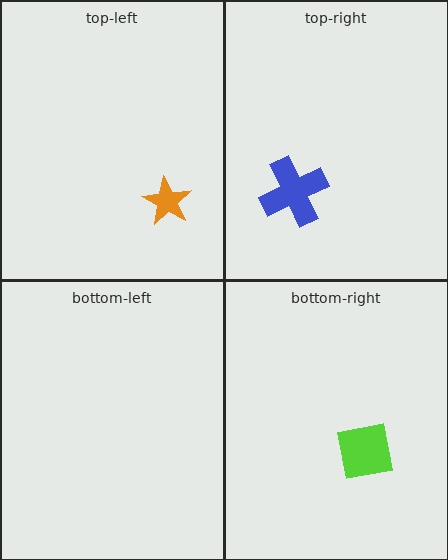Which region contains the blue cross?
The top-right region.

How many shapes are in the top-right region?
1.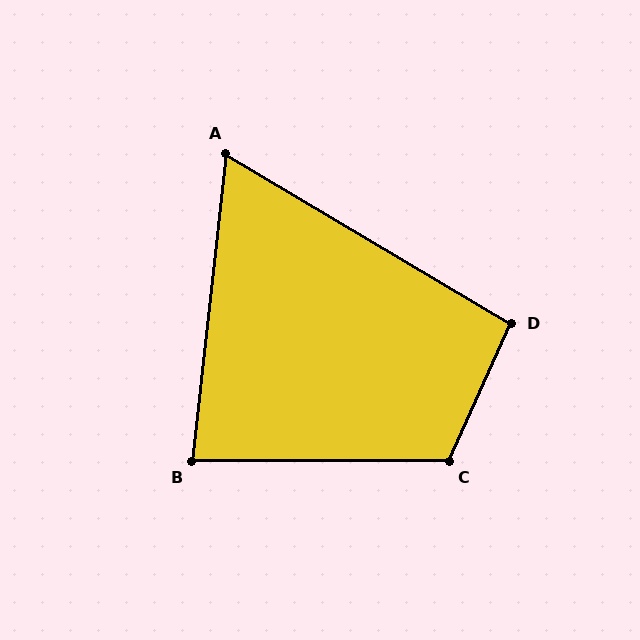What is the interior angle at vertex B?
Approximately 84 degrees (acute).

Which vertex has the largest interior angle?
C, at approximately 114 degrees.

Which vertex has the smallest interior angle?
A, at approximately 66 degrees.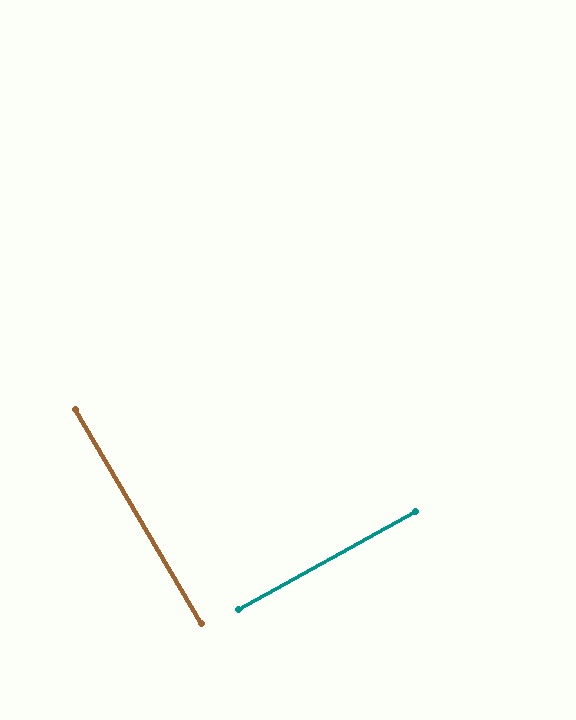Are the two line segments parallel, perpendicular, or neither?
Perpendicular — they meet at approximately 88°.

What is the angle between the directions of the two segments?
Approximately 88 degrees.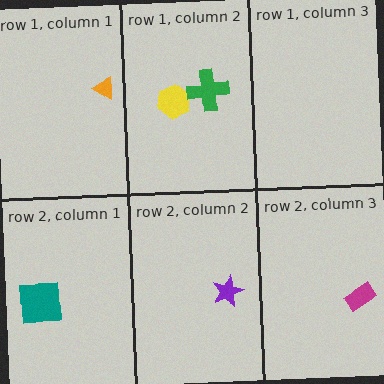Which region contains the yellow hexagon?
The row 1, column 2 region.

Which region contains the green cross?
The row 1, column 2 region.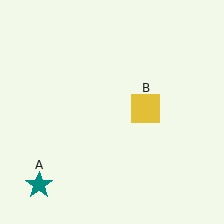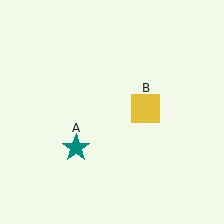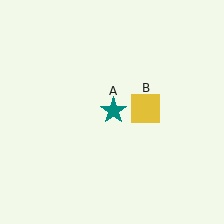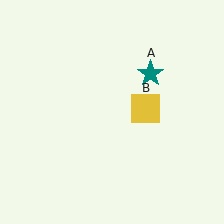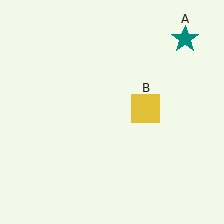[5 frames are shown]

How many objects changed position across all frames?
1 object changed position: teal star (object A).